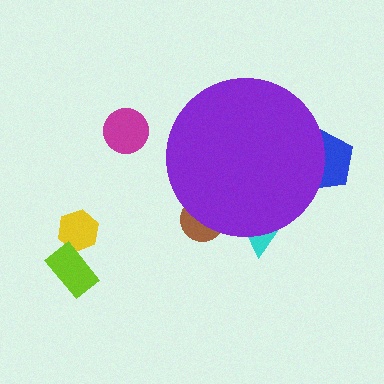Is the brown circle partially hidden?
Yes, the brown circle is partially hidden behind the purple circle.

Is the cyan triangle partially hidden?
Yes, the cyan triangle is partially hidden behind the purple circle.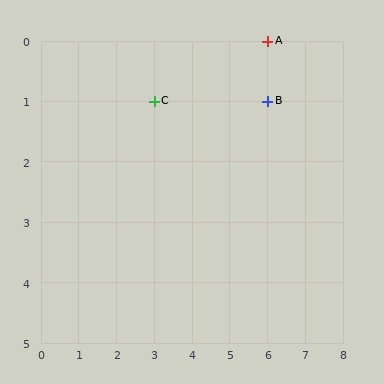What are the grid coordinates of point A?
Point A is at grid coordinates (6, 0).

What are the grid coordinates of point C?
Point C is at grid coordinates (3, 1).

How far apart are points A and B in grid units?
Points A and B are 1 row apart.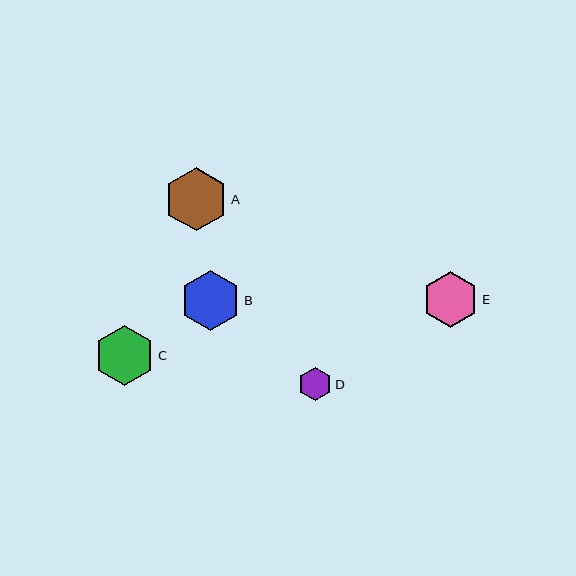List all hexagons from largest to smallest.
From largest to smallest: A, B, C, E, D.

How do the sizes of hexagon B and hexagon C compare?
Hexagon B and hexagon C are approximately the same size.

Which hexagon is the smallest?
Hexagon D is the smallest with a size of approximately 33 pixels.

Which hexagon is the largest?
Hexagon A is the largest with a size of approximately 64 pixels.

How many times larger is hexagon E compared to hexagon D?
Hexagon E is approximately 1.7 times the size of hexagon D.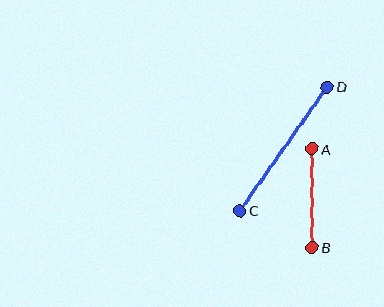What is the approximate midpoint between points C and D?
The midpoint is at approximately (284, 149) pixels.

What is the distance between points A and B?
The distance is approximately 98 pixels.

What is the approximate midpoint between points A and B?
The midpoint is at approximately (312, 198) pixels.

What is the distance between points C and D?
The distance is approximately 152 pixels.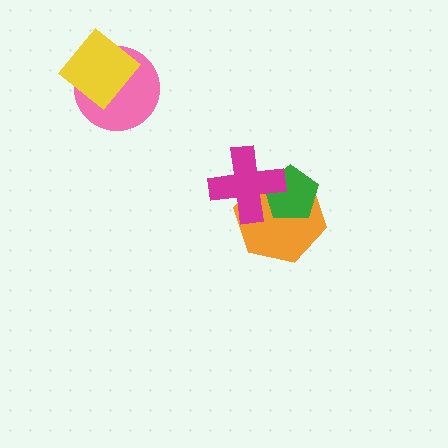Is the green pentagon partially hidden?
Yes, it is partially covered by another shape.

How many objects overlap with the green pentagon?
2 objects overlap with the green pentagon.